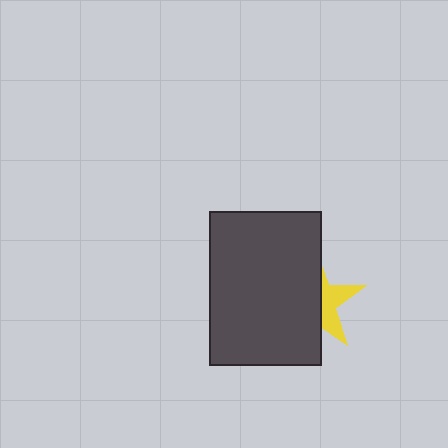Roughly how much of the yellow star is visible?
A small part of it is visible (roughly 38%).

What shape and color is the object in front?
The object in front is a dark gray rectangle.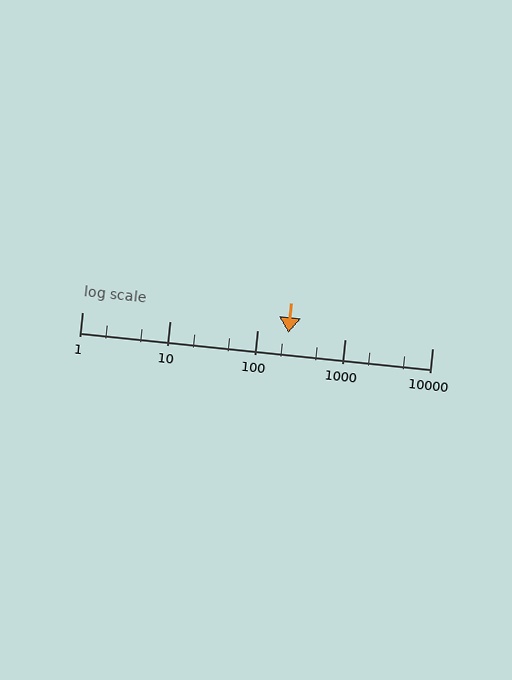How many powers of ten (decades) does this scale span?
The scale spans 4 decades, from 1 to 10000.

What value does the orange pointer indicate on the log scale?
The pointer indicates approximately 230.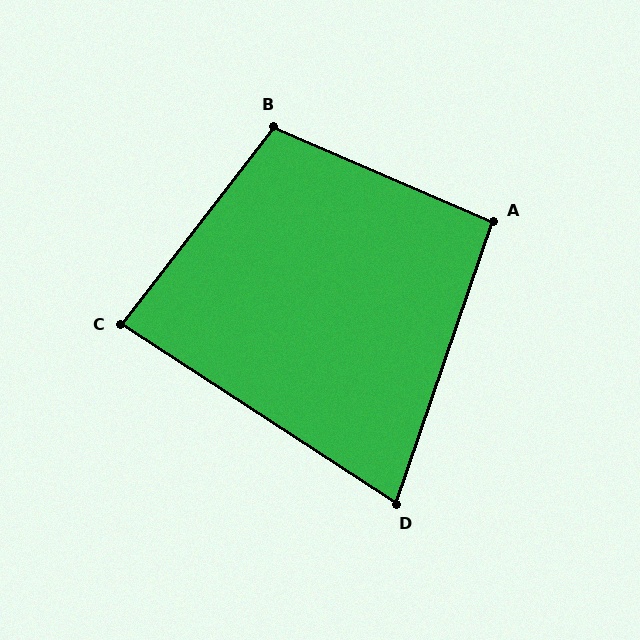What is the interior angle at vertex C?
Approximately 85 degrees (approximately right).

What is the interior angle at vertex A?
Approximately 95 degrees (approximately right).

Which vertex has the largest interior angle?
B, at approximately 104 degrees.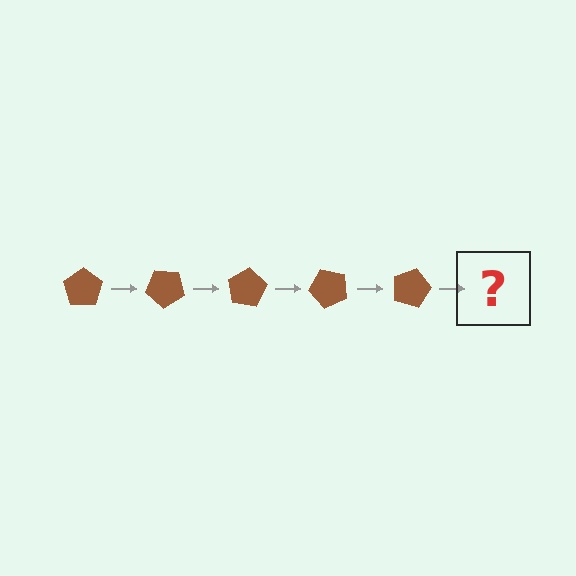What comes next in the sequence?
The next element should be a brown pentagon rotated 200 degrees.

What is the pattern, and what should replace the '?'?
The pattern is that the pentagon rotates 40 degrees each step. The '?' should be a brown pentagon rotated 200 degrees.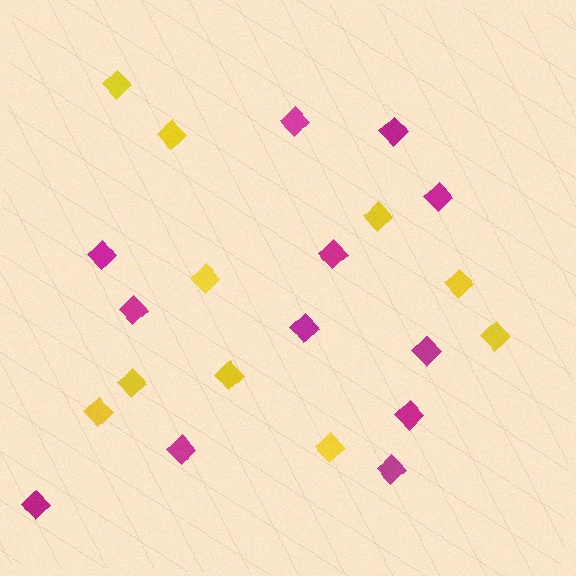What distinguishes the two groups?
There are 2 groups: one group of magenta diamonds (12) and one group of yellow diamonds (10).